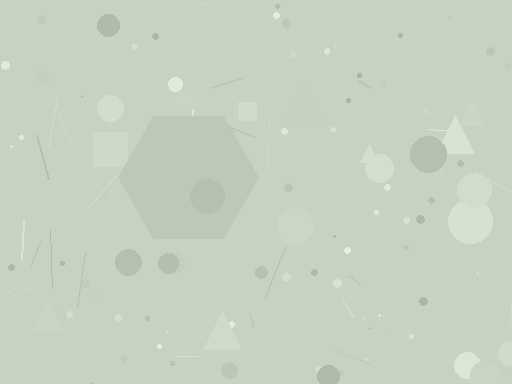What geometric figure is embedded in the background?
A hexagon is embedded in the background.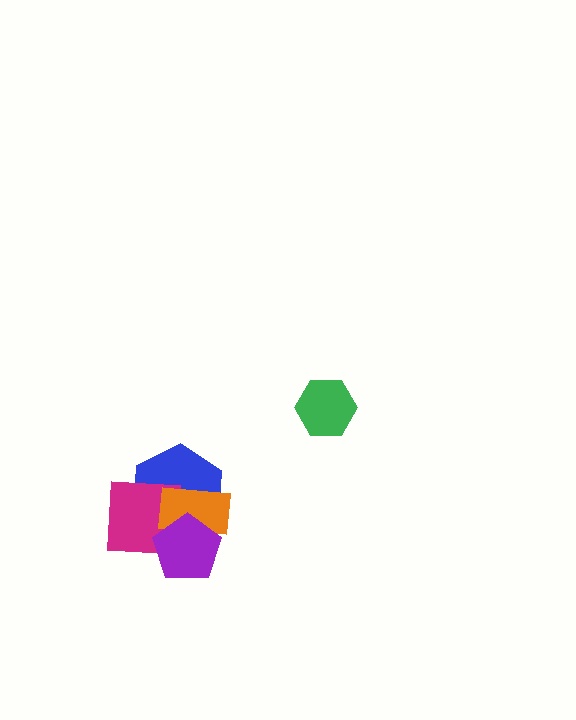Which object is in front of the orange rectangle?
The purple pentagon is in front of the orange rectangle.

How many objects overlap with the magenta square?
3 objects overlap with the magenta square.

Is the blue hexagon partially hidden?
Yes, it is partially covered by another shape.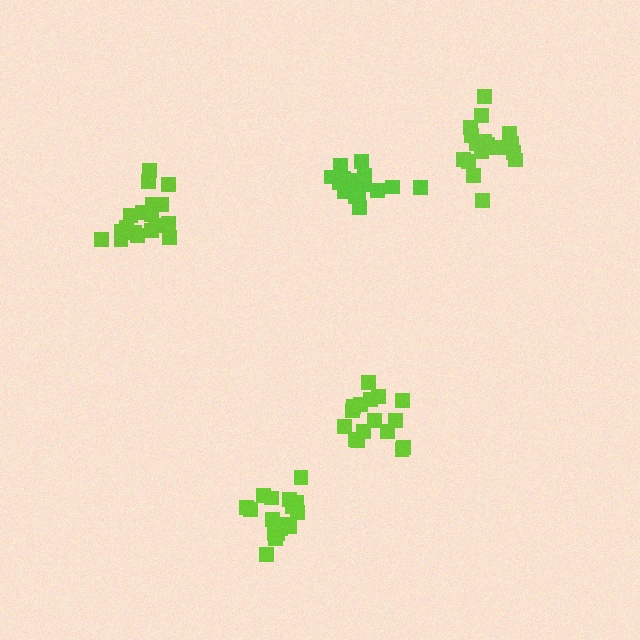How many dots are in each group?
Group 1: 18 dots, Group 2: 17 dots, Group 3: 18 dots, Group 4: 16 dots, Group 5: 16 dots (85 total).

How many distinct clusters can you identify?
There are 5 distinct clusters.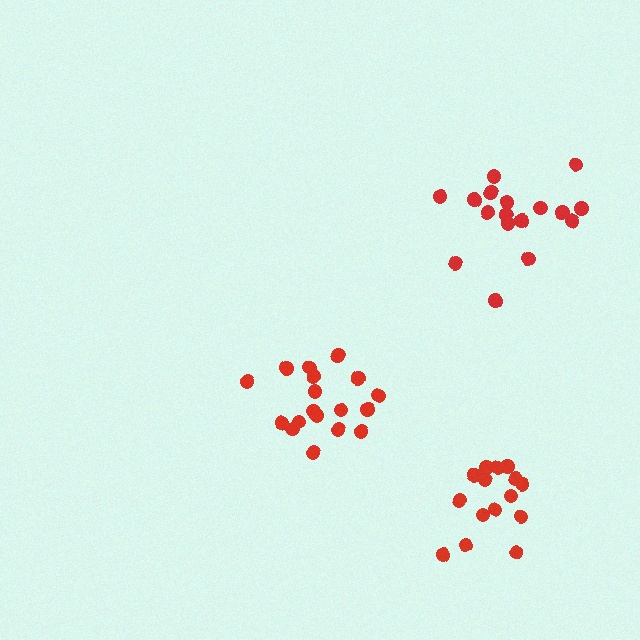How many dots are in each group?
Group 1: 17 dots, Group 2: 19 dots, Group 3: 15 dots (51 total).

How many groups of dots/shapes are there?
There are 3 groups.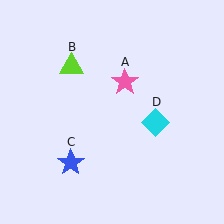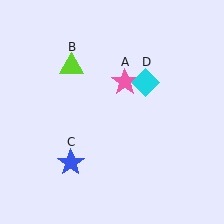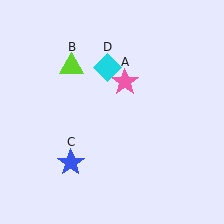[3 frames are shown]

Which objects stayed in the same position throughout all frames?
Pink star (object A) and lime triangle (object B) and blue star (object C) remained stationary.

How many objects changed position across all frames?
1 object changed position: cyan diamond (object D).